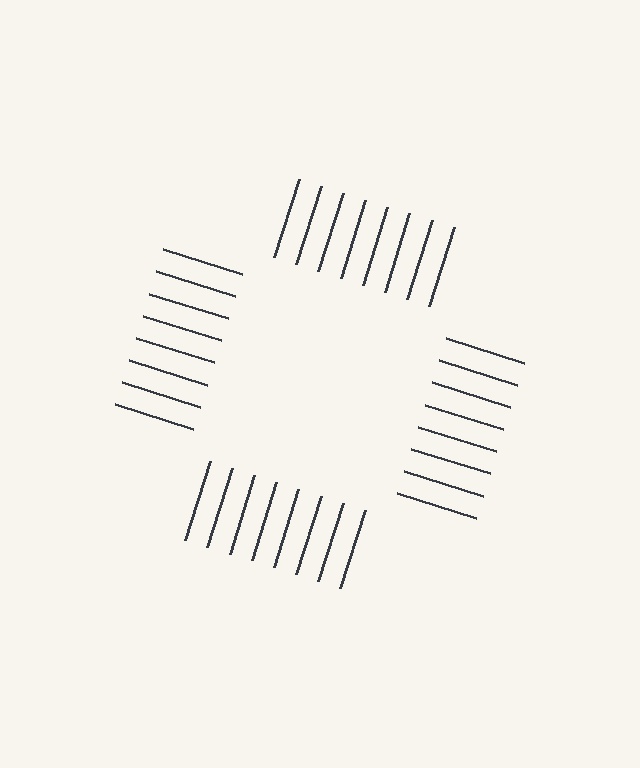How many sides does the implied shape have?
4 sides — the line-ends trace a square.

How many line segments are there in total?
32 — 8 along each of the 4 edges.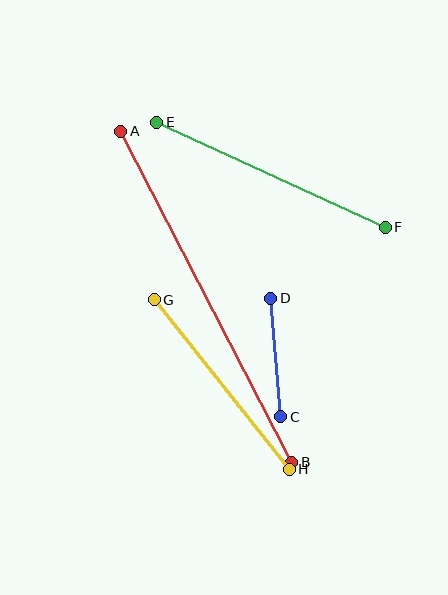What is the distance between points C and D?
The distance is approximately 119 pixels.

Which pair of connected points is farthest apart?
Points A and B are farthest apart.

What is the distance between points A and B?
The distance is approximately 372 pixels.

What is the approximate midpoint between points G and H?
The midpoint is at approximately (222, 384) pixels.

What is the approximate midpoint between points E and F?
The midpoint is at approximately (271, 175) pixels.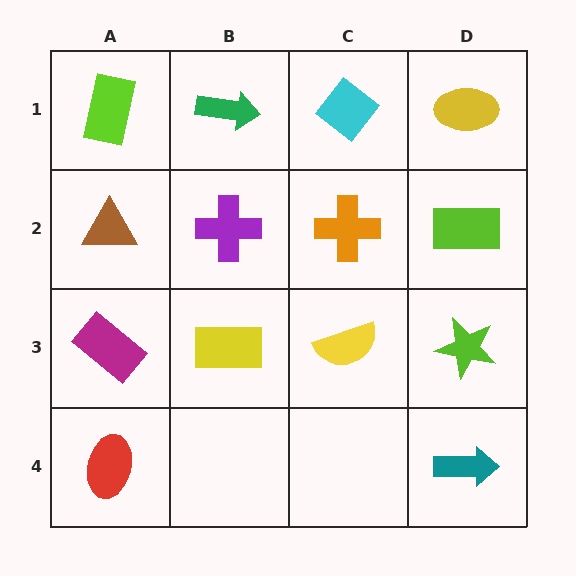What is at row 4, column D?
A teal arrow.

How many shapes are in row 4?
2 shapes.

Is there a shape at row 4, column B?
No, that cell is empty.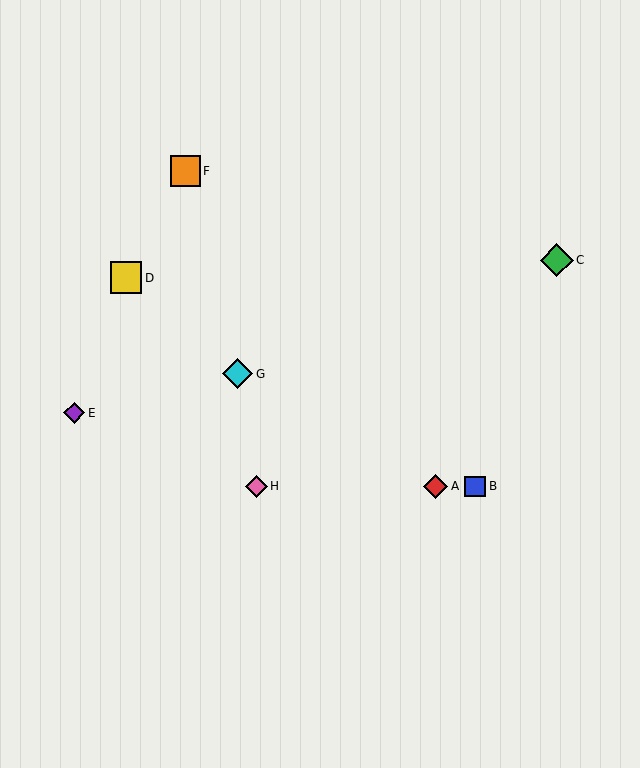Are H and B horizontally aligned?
Yes, both are at y≈486.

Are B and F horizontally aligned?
No, B is at y≈486 and F is at y≈171.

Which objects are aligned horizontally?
Objects A, B, H are aligned horizontally.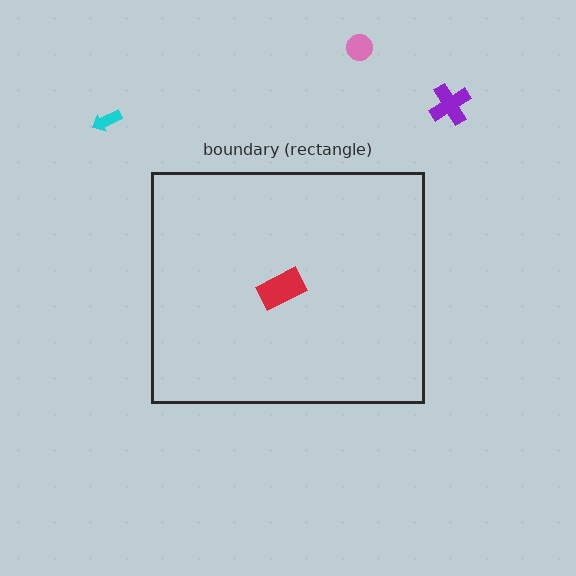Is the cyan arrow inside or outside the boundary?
Outside.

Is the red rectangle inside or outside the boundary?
Inside.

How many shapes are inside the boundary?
1 inside, 3 outside.